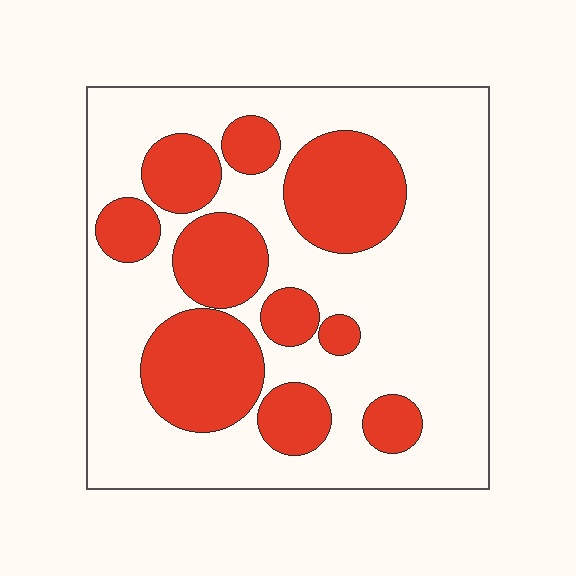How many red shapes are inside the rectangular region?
10.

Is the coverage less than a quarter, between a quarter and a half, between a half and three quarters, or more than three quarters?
Between a quarter and a half.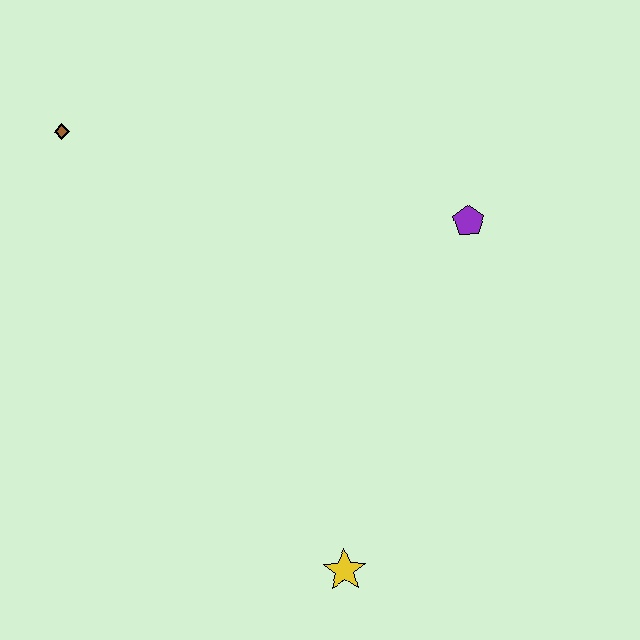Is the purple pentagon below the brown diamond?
Yes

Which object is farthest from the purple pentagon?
The brown diamond is farthest from the purple pentagon.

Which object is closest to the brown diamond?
The purple pentagon is closest to the brown diamond.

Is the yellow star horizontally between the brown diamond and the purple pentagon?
Yes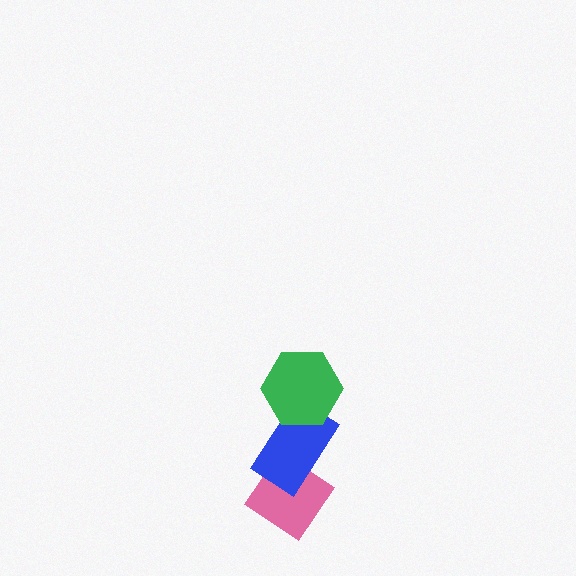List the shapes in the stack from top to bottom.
From top to bottom: the green hexagon, the blue rectangle, the pink diamond.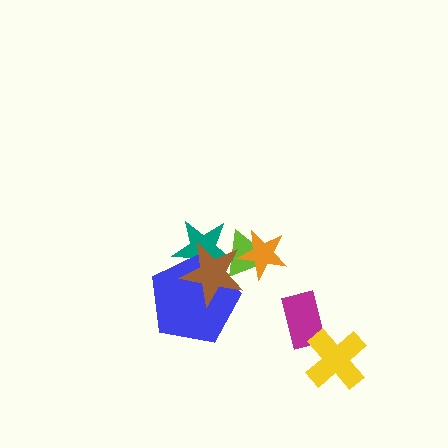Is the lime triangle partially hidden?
Yes, it is partially covered by another shape.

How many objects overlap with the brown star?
4 objects overlap with the brown star.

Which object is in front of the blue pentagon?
The brown star is in front of the blue pentagon.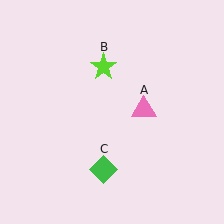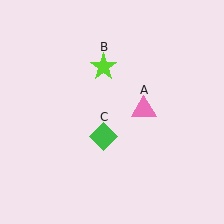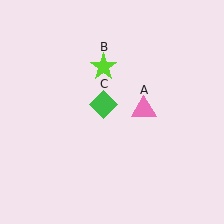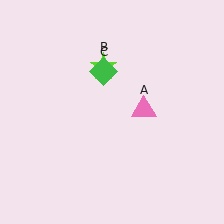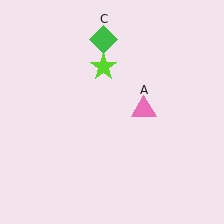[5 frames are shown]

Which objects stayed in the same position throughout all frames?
Pink triangle (object A) and lime star (object B) remained stationary.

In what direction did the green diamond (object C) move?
The green diamond (object C) moved up.